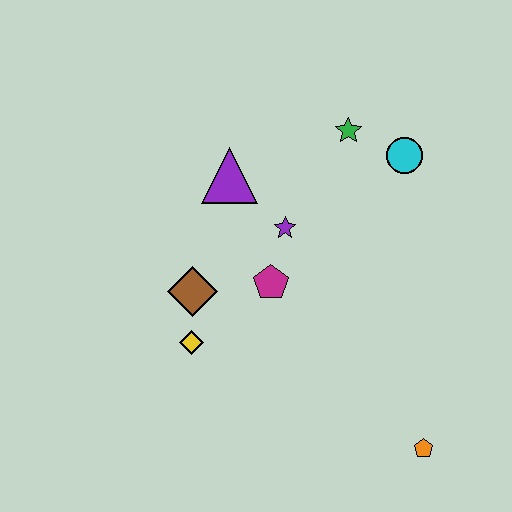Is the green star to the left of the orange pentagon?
Yes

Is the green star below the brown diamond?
No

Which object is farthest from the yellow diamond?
The cyan circle is farthest from the yellow diamond.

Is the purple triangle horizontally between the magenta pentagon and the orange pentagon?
No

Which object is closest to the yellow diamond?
The brown diamond is closest to the yellow diamond.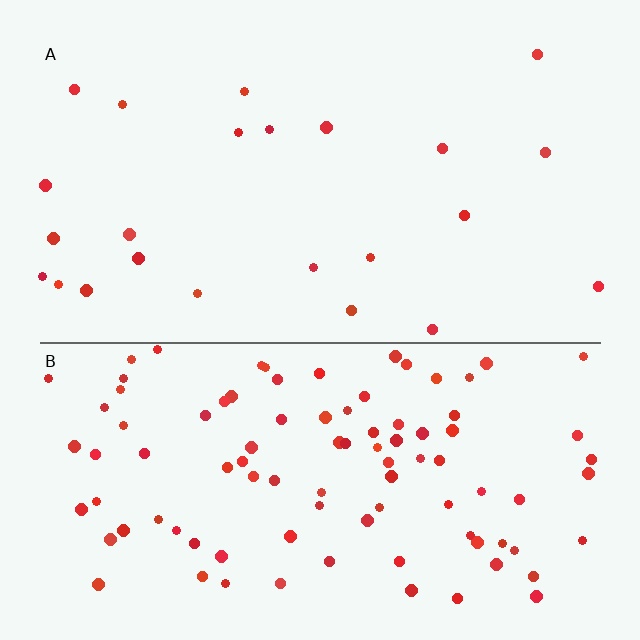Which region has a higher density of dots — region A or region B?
B (the bottom).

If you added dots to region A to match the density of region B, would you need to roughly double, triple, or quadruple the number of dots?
Approximately quadruple.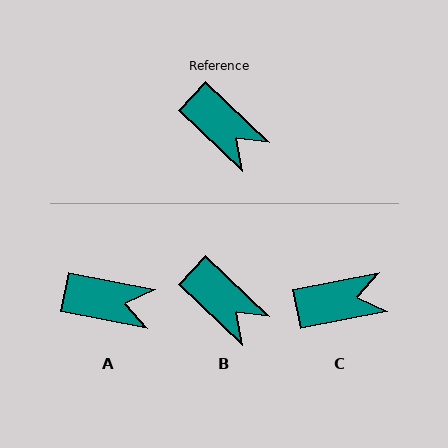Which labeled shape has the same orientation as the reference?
B.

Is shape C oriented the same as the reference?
No, it is off by about 55 degrees.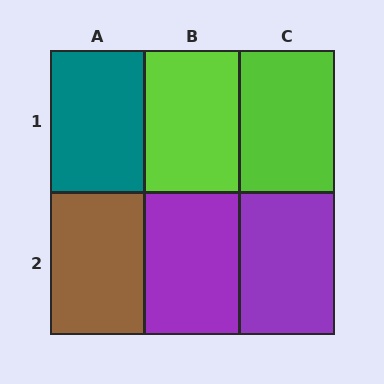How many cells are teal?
1 cell is teal.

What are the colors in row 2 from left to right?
Brown, purple, purple.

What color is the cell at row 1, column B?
Lime.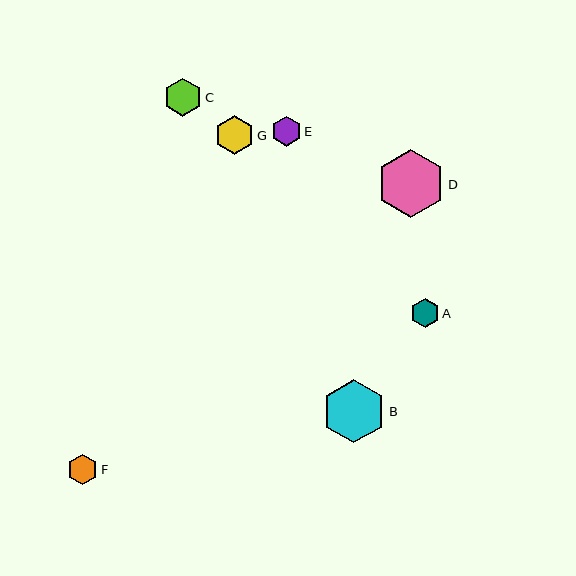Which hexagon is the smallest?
Hexagon A is the smallest with a size of approximately 28 pixels.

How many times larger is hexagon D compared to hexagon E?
Hexagon D is approximately 2.3 times the size of hexagon E.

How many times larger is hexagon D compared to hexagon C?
Hexagon D is approximately 1.8 times the size of hexagon C.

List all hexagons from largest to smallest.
From largest to smallest: D, B, G, C, F, E, A.